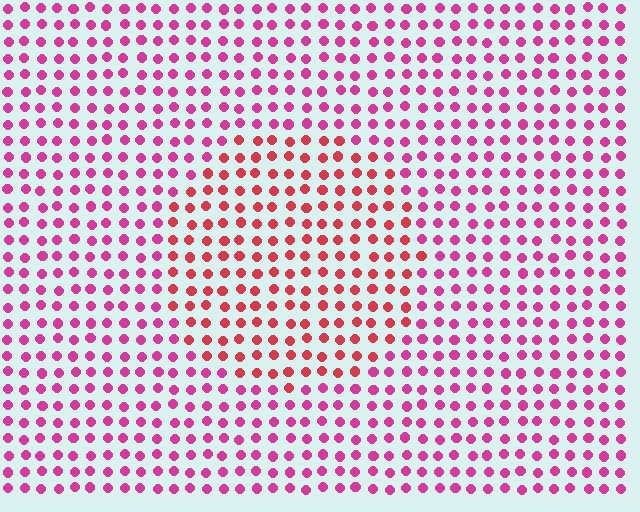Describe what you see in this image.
The image is filled with small magenta elements in a uniform arrangement. A circle-shaped region is visible where the elements are tinted to a slightly different hue, forming a subtle color boundary.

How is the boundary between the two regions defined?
The boundary is defined purely by a slight shift in hue (about 31 degrees). Spacing, size, and orientation are identical on both sides.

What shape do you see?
I see a circle.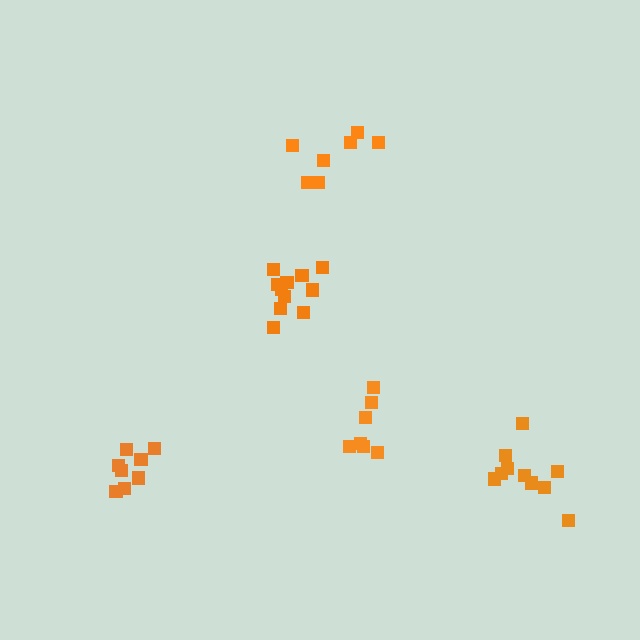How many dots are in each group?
Group 1: 11 dots, Group 2: 8 dots, Group 3: 7 dots, Group 4: 10 dots, Group 5: 7 dots (43 total).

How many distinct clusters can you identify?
There are 5 distinct clusters.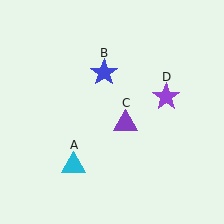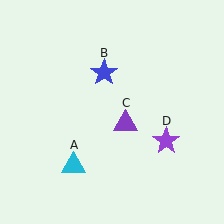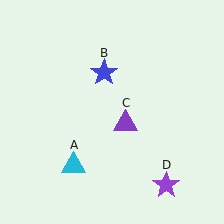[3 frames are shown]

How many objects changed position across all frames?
1 object changed position: purple star (object D).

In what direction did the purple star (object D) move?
The purple star (object D) moved down.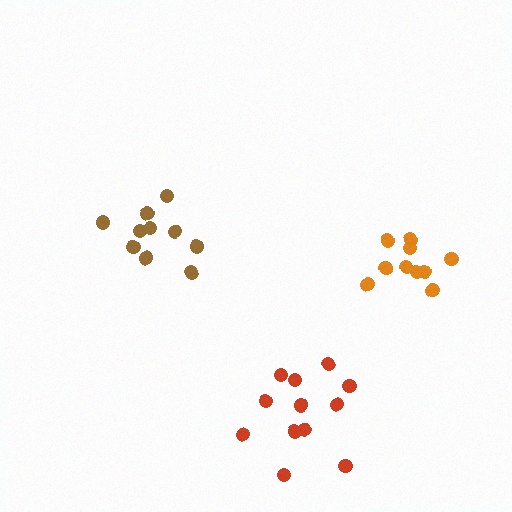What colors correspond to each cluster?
The clusters are colored: red, brown, orange.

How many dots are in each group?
Group 1: 12 dots, Group 2: 10 dots, Group 3: 10 dots (32 total).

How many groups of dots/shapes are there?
There are 3 groups.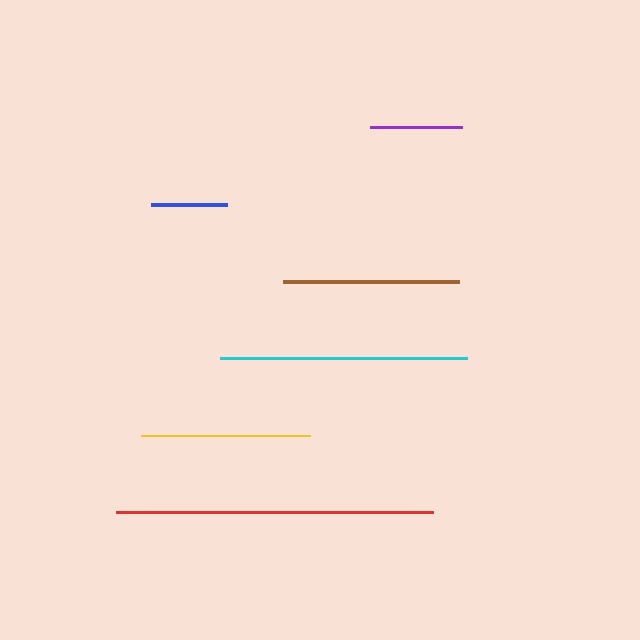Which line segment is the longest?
The red line is the longest at approximately 317 pixels.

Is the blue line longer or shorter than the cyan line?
The cyan line is longer than the blue line.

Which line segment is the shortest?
The blue line is the shortest at approximately 75 pixels.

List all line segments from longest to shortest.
From longest to shortest: red, cyan, brown, yellow, purple, blue.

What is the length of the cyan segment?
The cyan segment is approximately 247 pixels long.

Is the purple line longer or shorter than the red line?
The red line is longer than the purple line.